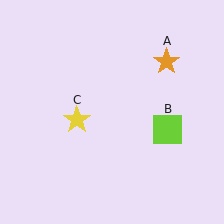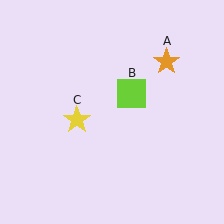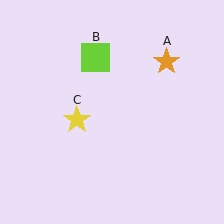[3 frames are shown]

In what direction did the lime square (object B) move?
The lime square (object B) moved up and to the left.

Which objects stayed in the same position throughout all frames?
Orange star (object A) and yellow star (object C) remained stationary.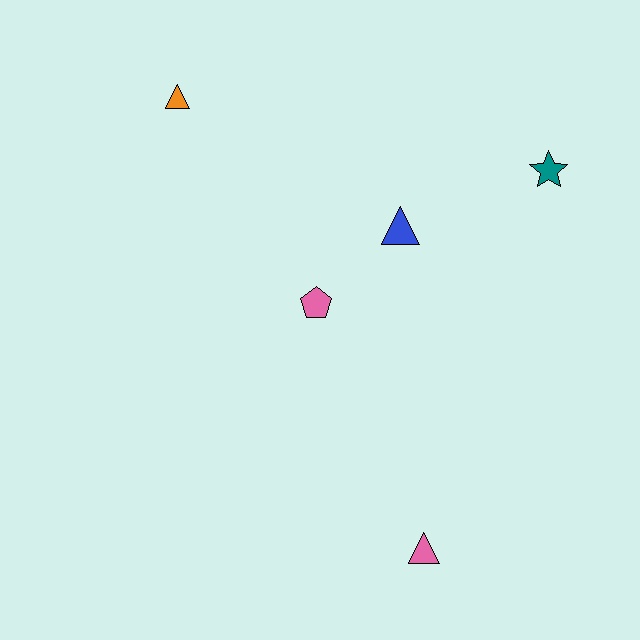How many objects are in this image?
There are 5 objects.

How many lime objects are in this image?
There are no lime objects.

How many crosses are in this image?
There are no crosses.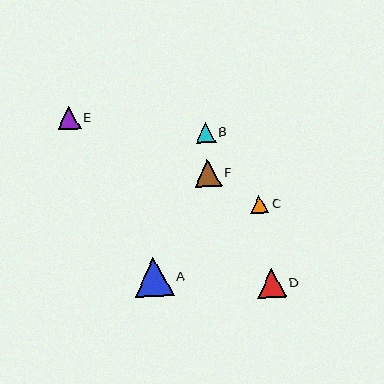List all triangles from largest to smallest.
From largest to smallest: A, D, F, E, B, C.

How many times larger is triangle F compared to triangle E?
Triangle F is approximately 1.2 times the size of triangle E.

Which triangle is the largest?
Triangle A is the largest with a size of approximately 39 pixels.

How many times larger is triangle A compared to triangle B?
Triangle A is approximately 2.0 times the size of triangle B.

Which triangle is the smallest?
Triangle C is the smallest with a size of approximately 18 pixels.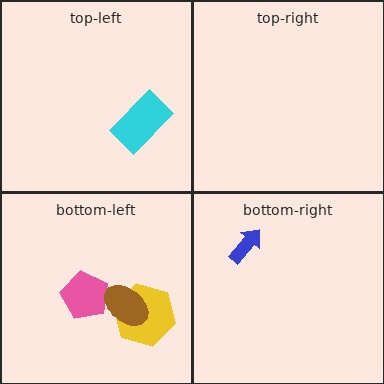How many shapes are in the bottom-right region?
1.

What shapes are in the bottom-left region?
The yellow hexagon, the pink pentagon, the brown ellipse.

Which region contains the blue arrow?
The bottom-right region.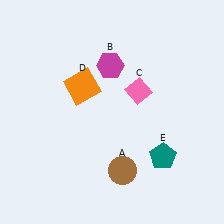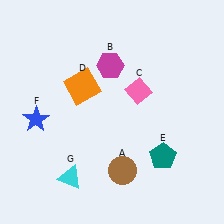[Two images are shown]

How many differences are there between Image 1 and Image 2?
There are 2 differences between the two images.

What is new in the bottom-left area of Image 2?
A cyan triangle (G) was added in the bottom-left area of Image 2.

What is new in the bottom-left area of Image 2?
A blue star (F) was added in the bottom-left area of Image 2.